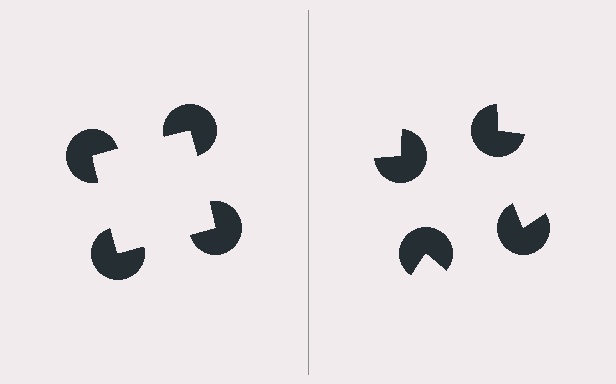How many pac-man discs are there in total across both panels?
8 — 4 on each side.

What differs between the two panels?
The pac-man discs are positioned identically on both sides; only the wedge orientations differ. On the left they align to a square; on the right they are misaligned.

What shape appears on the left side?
An illusory square.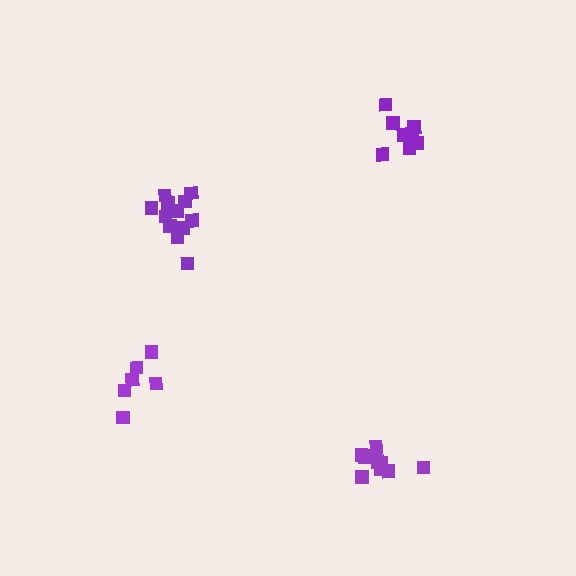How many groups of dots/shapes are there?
There are 4 groups.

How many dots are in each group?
Group 1: 9 dots, Group 2: 12 dots, Group 3: 6 dots, Group 4: 11 dots (38 total).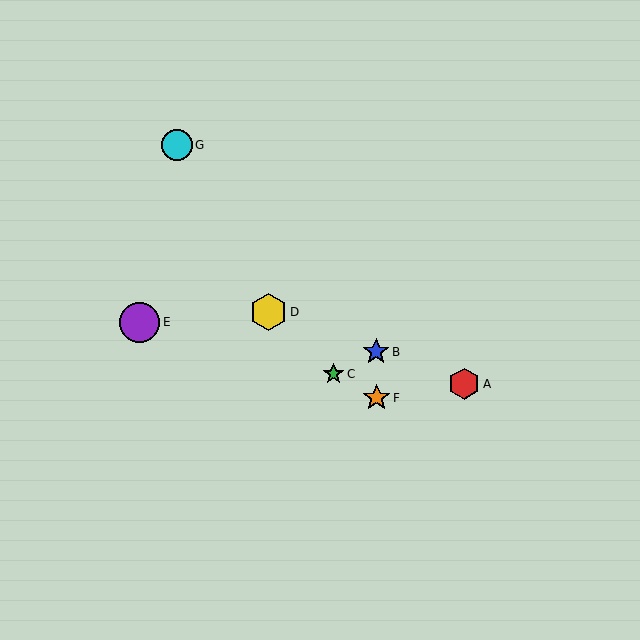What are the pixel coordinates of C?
Object C is at (333, 374).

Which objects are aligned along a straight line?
Objects A, B, D are aligned along a straight line.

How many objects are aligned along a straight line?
3 objects (A, B, D) are aligned along a straight line.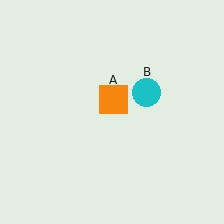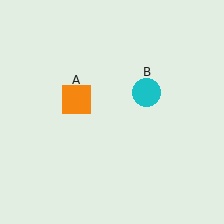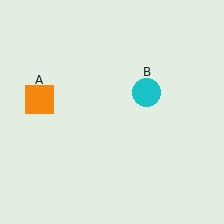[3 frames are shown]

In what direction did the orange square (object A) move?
The orange square (object A) moved left.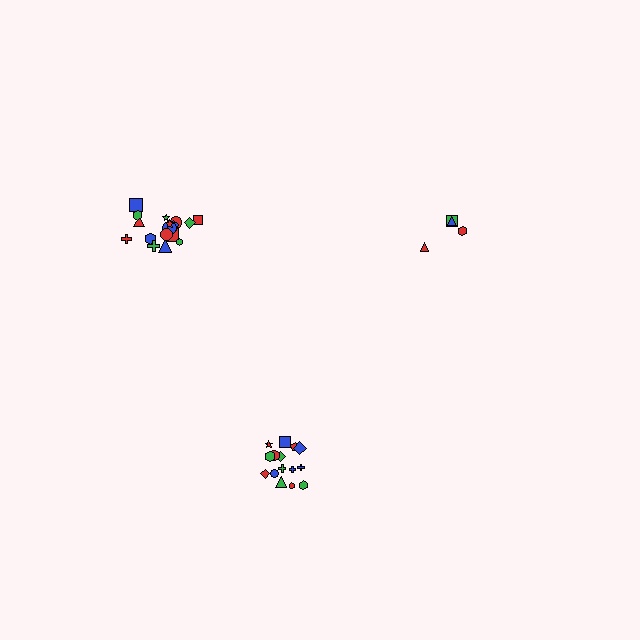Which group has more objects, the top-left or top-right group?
The top-left group.